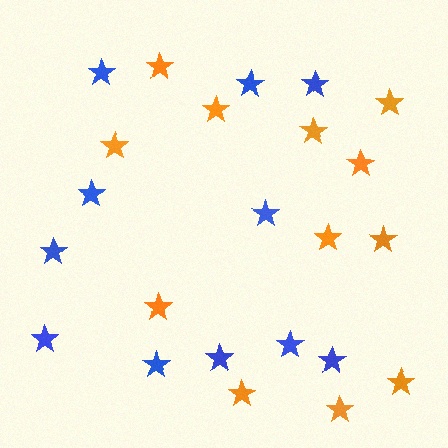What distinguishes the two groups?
There are 2 groups: one group of blue stars (11) and one group of orange stars (12).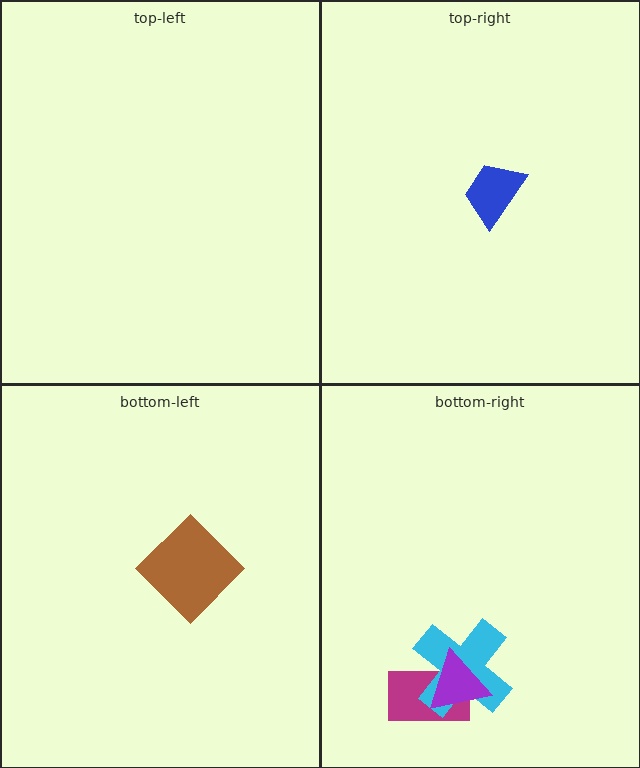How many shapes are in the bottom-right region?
3.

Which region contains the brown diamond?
The bottom-left region.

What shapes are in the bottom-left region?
The brown diamond.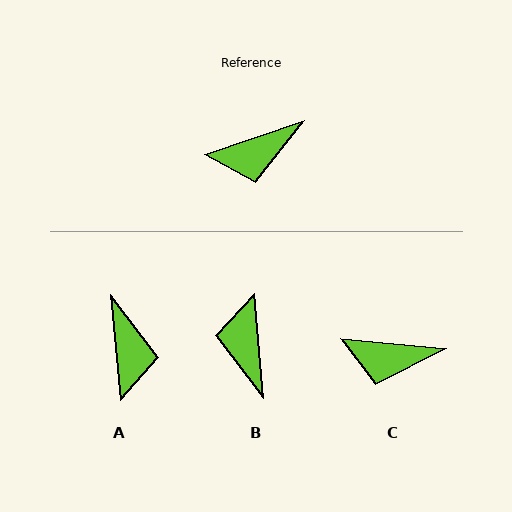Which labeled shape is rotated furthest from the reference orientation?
B, about 104 degrees away.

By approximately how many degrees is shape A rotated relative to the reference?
Approximately 77 degrees counter-clockwise.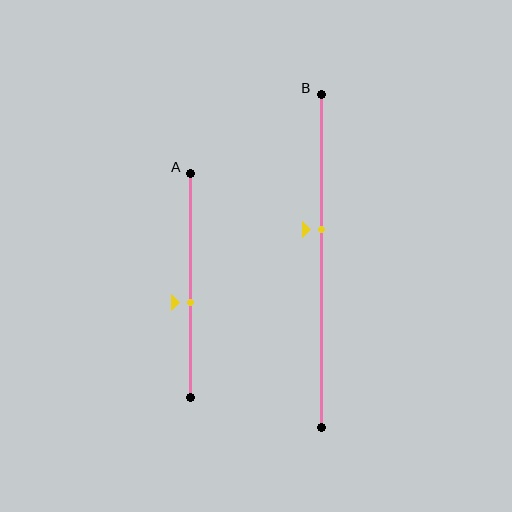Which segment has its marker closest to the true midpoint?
Segment A has its marker closest to the true midpoint.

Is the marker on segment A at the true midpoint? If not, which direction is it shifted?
No, the marker on segment A is shifted downward by about 7% of the segment length.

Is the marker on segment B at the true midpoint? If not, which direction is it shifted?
No, the marker on segment B is shifted upward by about 10% of the segment length.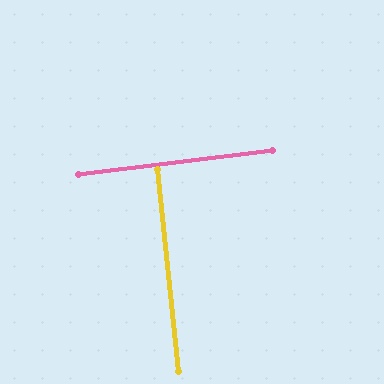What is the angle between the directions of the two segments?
Approximately 89 degrees.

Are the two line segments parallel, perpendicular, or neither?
Perpendicular — they meet at approximately 89°.